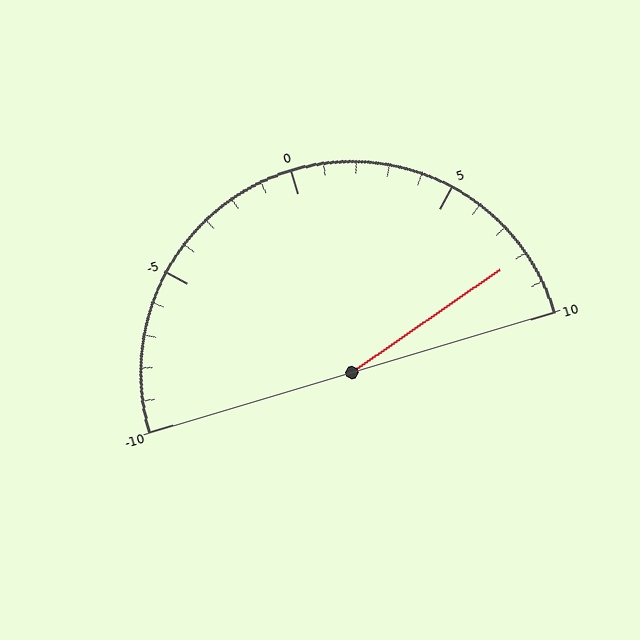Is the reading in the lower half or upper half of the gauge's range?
The reading is in the upper half of the range (-10 to 10).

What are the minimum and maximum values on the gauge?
The gauge ranges from -10 to 10.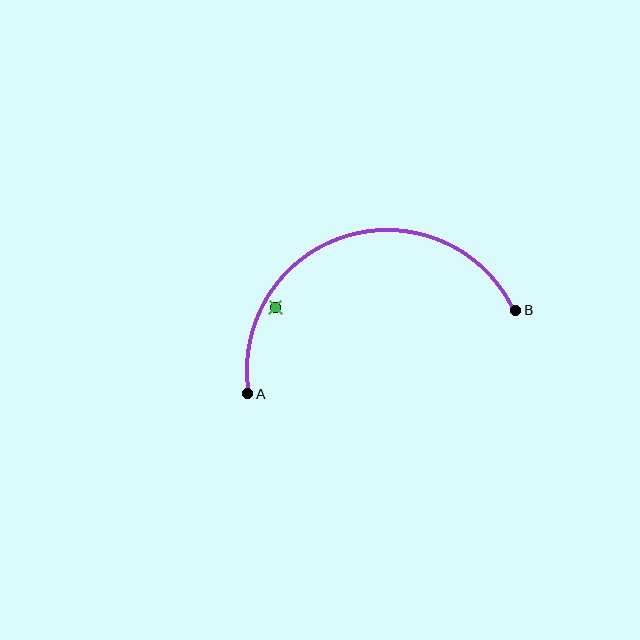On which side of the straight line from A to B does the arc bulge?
The arc bulges above the straight line connecting A and B.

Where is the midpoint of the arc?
The arc midpoint is the point on the curve farthest from the straight line joining A and B. It sits above that line.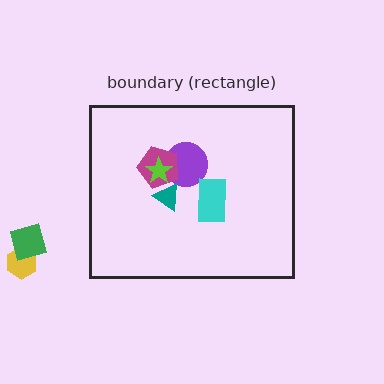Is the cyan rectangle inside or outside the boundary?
Inside.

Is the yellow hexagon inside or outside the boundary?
Outside.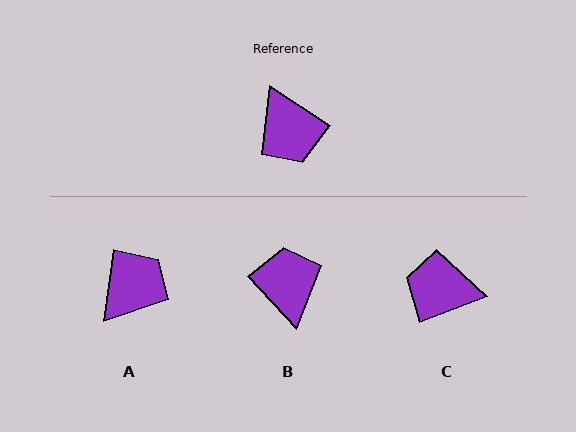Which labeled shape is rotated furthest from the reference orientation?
B, about 165 degrees away.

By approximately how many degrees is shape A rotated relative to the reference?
Approximately 115 degrees counter-clockwise.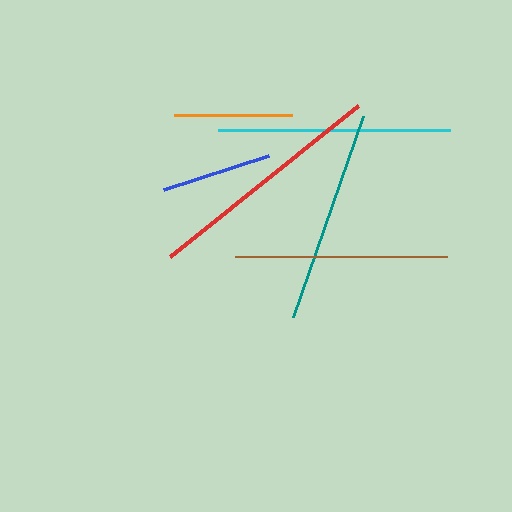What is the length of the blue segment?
The blue segment is approximately 110 pixels long.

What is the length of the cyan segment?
The cyan segment is approximately 231 pixels long.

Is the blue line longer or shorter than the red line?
The red line is longer than the blue line.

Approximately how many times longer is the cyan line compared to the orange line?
The cyan line is approximately 2.0 times the length of the orange line.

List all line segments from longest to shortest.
From longest to shortest: red, cyan, teal, brown, orange, blue.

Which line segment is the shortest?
The blue line is the shortest at approximately 110 pixels.